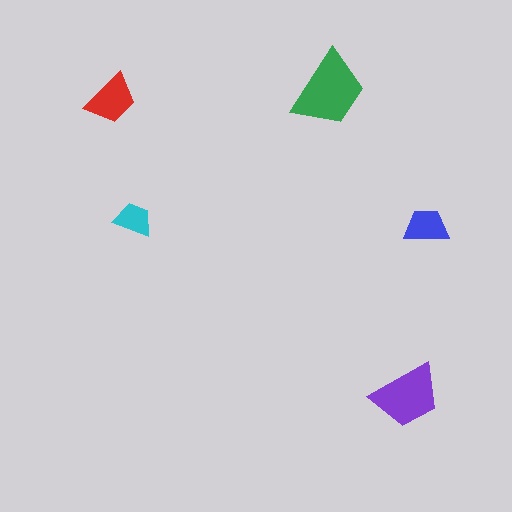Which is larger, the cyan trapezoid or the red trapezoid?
The red one.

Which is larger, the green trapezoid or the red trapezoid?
The green one.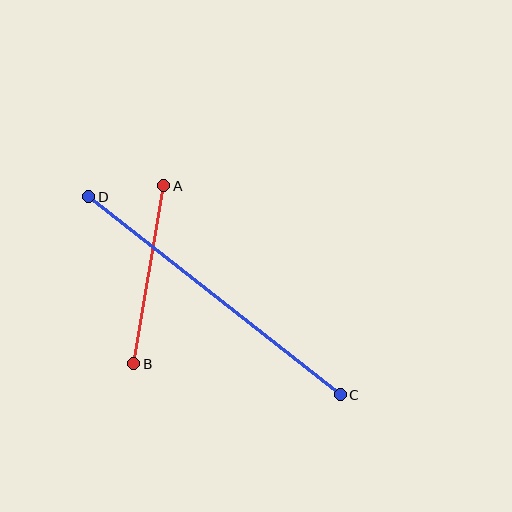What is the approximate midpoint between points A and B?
The midpoint is at approximately (149, 275) pixels.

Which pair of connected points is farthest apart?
Points C and D are farthest apart.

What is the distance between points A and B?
The distance is approximately 181 pixels.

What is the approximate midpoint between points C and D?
The midpoint is at approximately (215, 296) pixels.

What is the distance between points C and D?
The distance is approximately 320 pixels.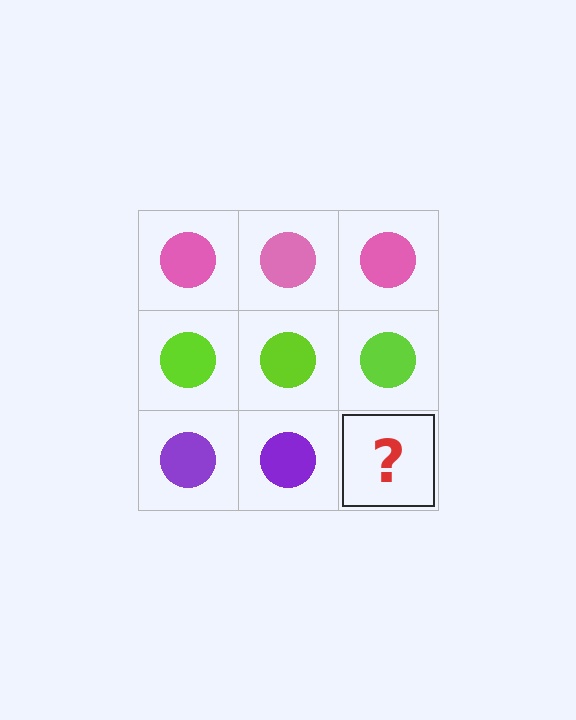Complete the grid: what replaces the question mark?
The question mark should be replaced with a purple circle.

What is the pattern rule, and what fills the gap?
The rule is that each row has a consistent color. The gap should be filled with a purple circle.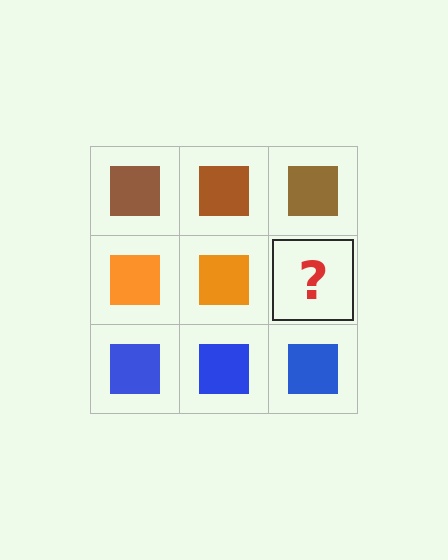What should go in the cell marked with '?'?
The missing cell should contain an orange square.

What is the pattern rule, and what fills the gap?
The rule is that each row has a consistent color. The gap should be filled with an orange square.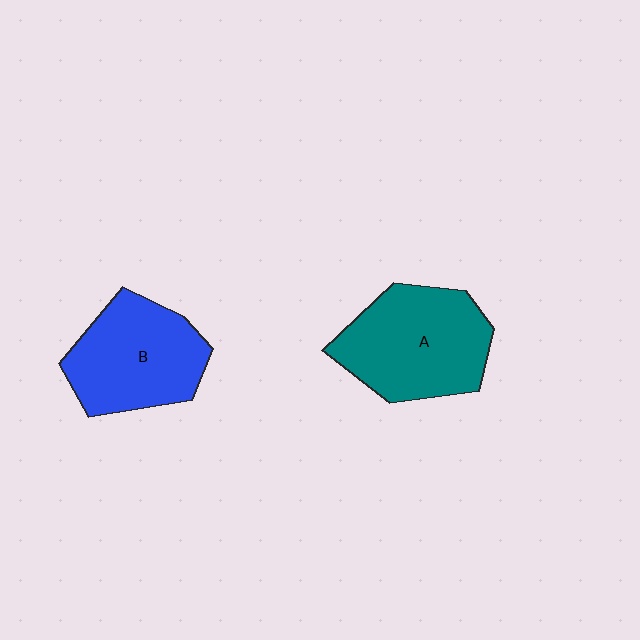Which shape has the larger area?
Shape A (teal).